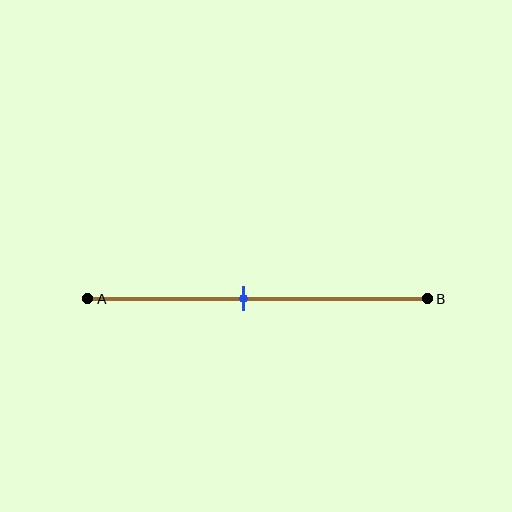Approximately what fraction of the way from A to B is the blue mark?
The blue mark is approximately 45% of the way from A to B.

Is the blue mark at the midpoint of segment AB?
No, the mark is at about 45% from A, not at the 50% midpoint.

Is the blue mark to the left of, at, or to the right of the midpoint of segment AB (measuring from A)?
The blue mark is to the left of the midpoint of segment AB.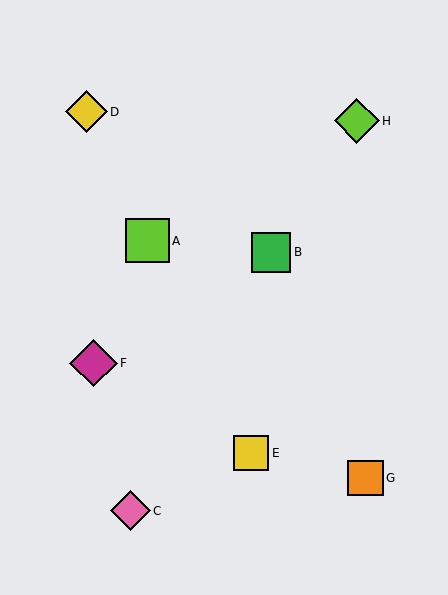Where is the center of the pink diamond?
The center of the pink diamond is at (130, 511).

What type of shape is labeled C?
Shape C is a pink diamond.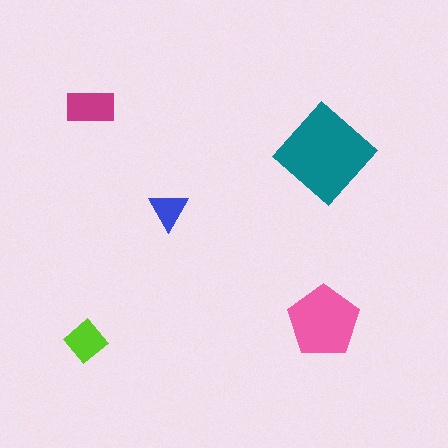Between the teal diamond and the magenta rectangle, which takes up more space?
The teal diamond.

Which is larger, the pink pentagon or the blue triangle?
The pink pentagon.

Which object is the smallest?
The blue triangle.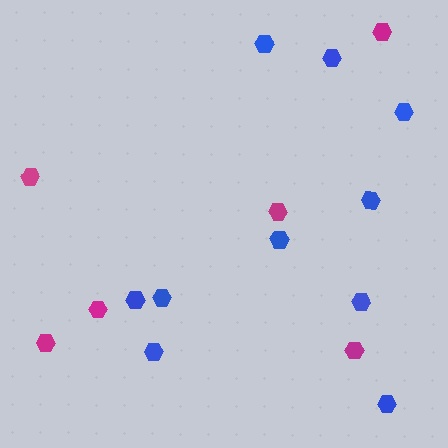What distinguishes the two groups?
There are 2 groups: one group of blue hexagons (10) and one group of magenta hexagons (6).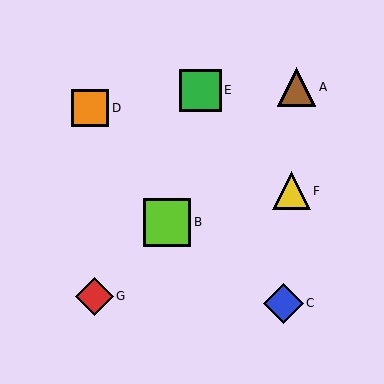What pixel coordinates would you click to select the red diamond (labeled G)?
Click at (94, 296) to select the red diamond G.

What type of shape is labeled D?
Shape D is an orange square.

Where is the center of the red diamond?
The center of the red diamond is at (94, 296).